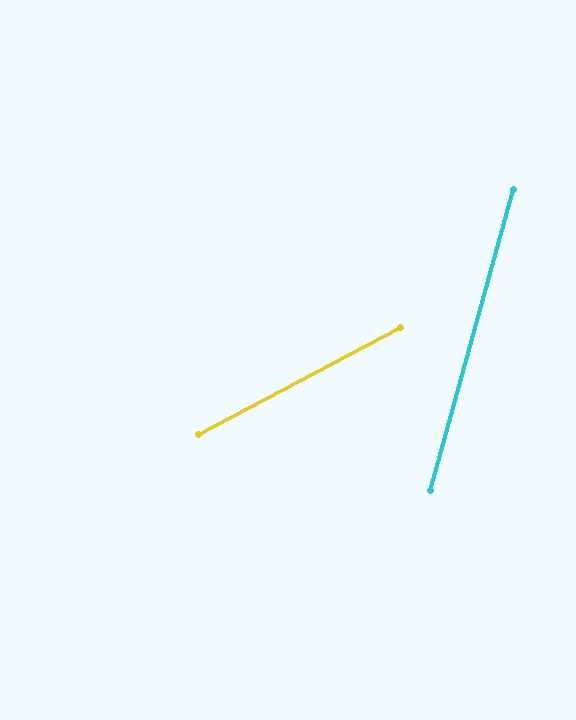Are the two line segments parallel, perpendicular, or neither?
Neither parallel nor perpendicular — they differ by about 47°.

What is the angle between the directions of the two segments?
Approximately 47 degrees.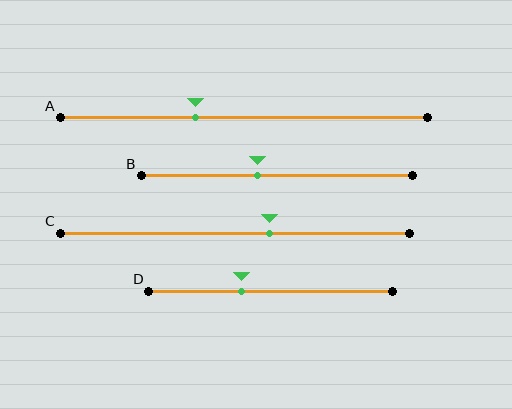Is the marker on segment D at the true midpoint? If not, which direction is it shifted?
No, the marker on segment D is shifted to the left by about 12% of the segment length.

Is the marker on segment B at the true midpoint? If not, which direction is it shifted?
No, the marker on segment B is shifted to the left by about 7% of the segment length.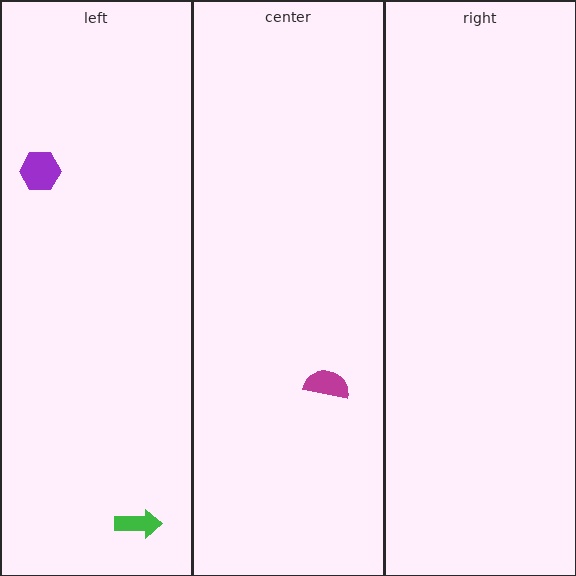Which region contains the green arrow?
The left region.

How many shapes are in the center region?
1.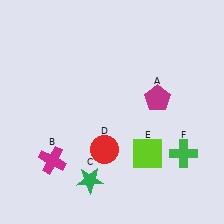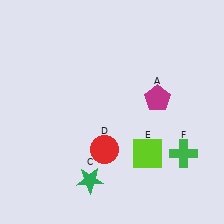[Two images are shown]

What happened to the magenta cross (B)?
The magenta cross (B) was removed in Image 2. It was in the bottom-left area of Image 1.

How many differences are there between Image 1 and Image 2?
There is 1 difference between the two images.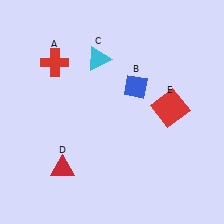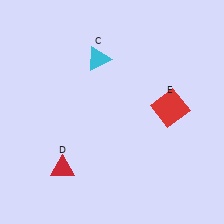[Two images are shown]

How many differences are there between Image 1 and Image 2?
There are 2 differences between the two images.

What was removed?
The red cross (A), the blue diamond (B) were removed in Image 2.